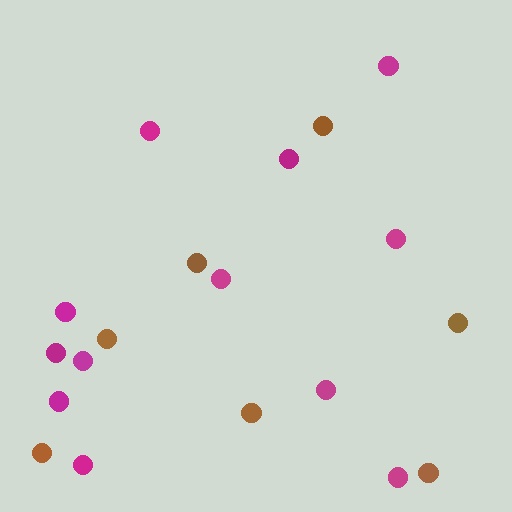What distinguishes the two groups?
There are 2 groups: one group of brown circles (7) and one group of magenta circles (12).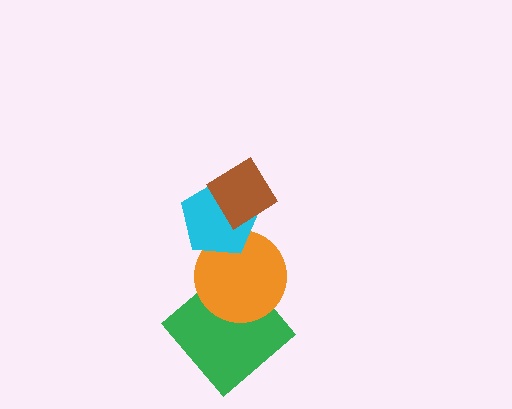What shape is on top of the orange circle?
The cyan pentagon is on top of the orange circle.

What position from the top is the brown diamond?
The brown diamond is 1st from the top.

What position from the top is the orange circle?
The orange circle is 3rd from the top.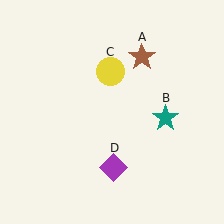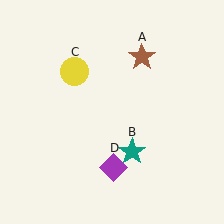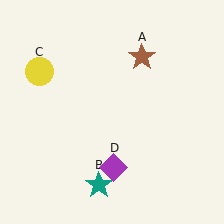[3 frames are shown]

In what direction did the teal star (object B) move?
The teal star (object B) moved down and to the left.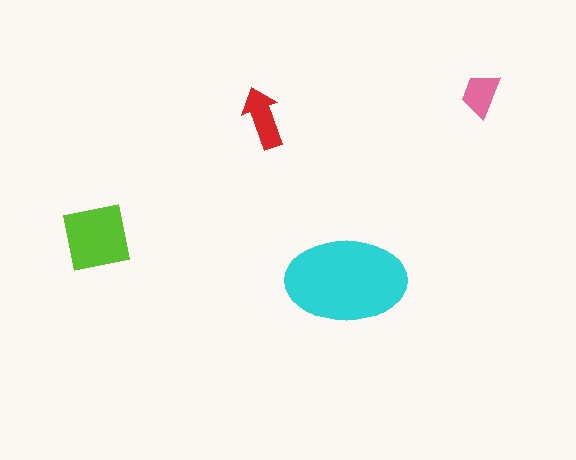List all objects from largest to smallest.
The cyan ellipse, the lime square, the red arrow, the pink trapezoid.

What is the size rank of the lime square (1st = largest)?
2nd.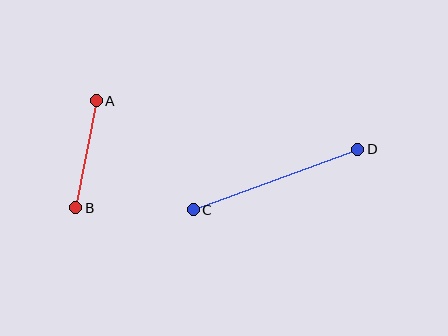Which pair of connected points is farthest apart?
Points C and D are farthest apart.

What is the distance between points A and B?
The distance is approximately 109 pixels.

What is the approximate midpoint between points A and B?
The midpoint is at approximately (86, 154) pixels.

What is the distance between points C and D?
The distance is approximately 175 pixels.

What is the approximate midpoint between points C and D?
The midpoint is at approximately (276, 180) pixels.